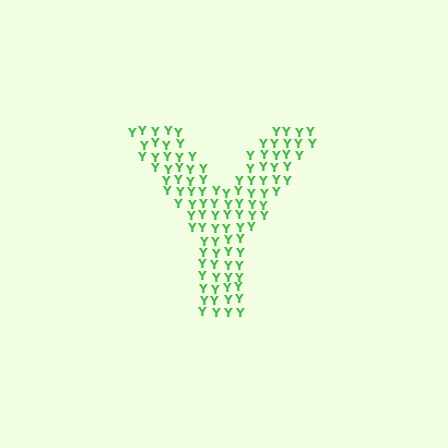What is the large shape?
The large shape is the letter Y.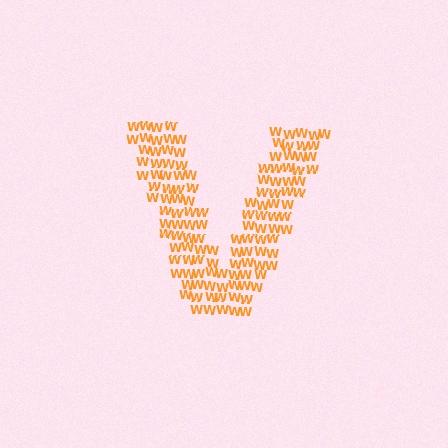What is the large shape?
The large shape is the letter V.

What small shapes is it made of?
It is made of small letter W's.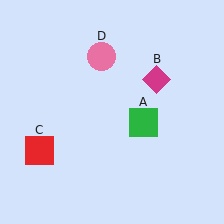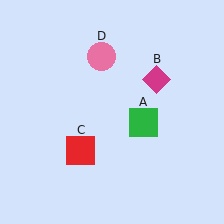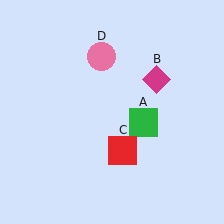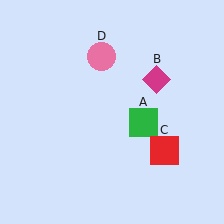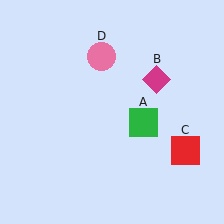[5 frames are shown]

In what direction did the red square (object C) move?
The red square (object C) moved right.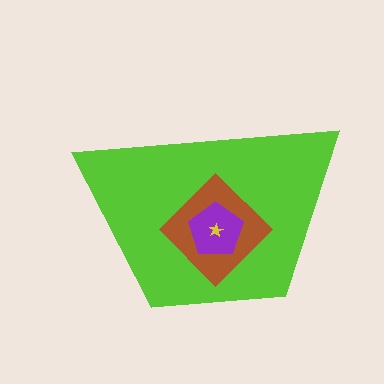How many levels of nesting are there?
4.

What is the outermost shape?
The lime trapezoid.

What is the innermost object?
The yellow star.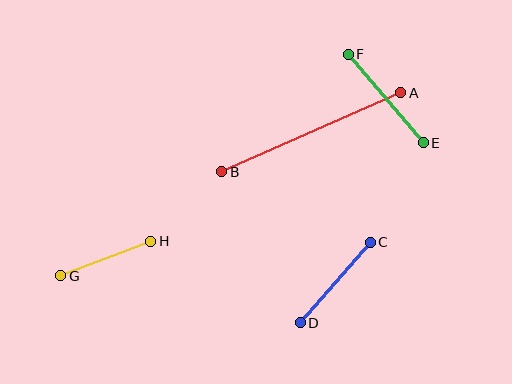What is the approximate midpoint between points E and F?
The midpoint is at approximately (386, 99) pixels.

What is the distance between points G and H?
The distance is approximately 97 pixels.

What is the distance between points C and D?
The distance is approximately 107 pixels.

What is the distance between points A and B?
The distance is approximately 196 pixels.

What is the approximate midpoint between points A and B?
The midpoint is at approximately (311, 132) pixels.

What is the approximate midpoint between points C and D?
The midpoint is at approximately (335, 282) pixels.